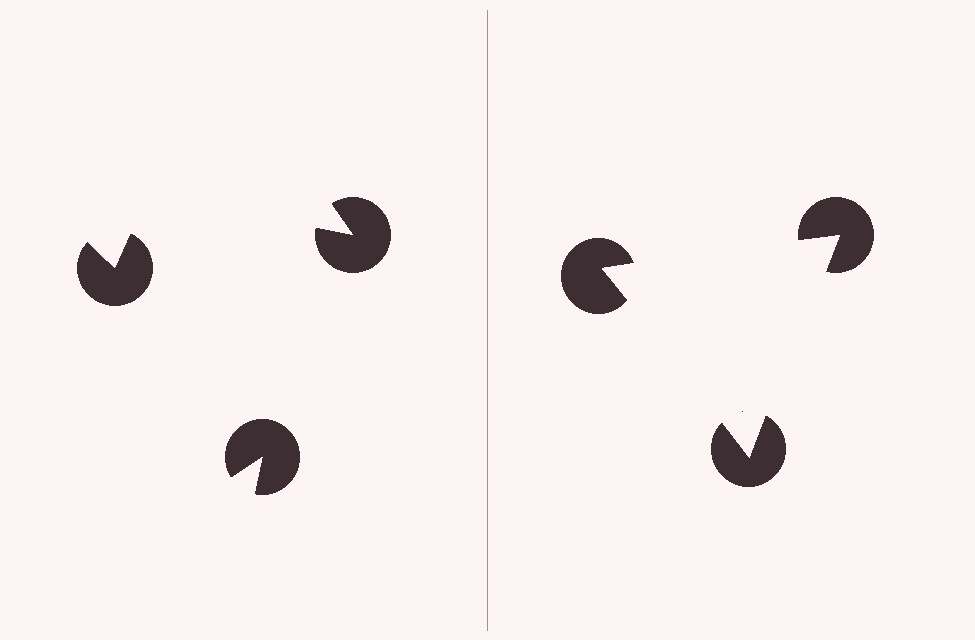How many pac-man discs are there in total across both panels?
6 — 3 on each side.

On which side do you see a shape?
An illusory triangle appears on the right side. On the left side the wedge cuts are rotated, so no coherent shape forms.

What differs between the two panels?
The pac-man discs are positioned identically on both sides; only the wedge orientations differ. On the right they align to a triangle; on the left they are misaligned.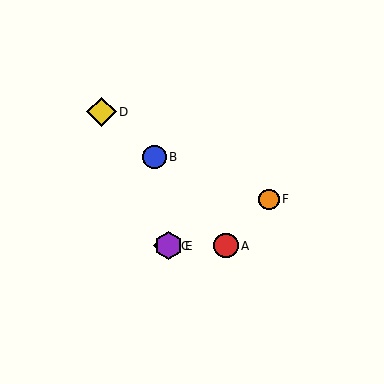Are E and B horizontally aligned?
No, E is at y≈246 and B is at y≈157.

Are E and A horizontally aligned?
Yes, both are at y≈246.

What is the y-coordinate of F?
Object F is at y≈199.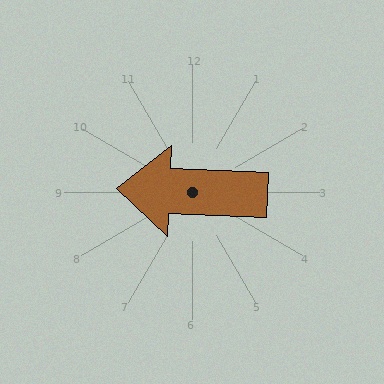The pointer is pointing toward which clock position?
Roughly 9 o'clock.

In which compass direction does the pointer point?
West.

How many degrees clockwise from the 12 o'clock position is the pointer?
Approximately 272 degrees.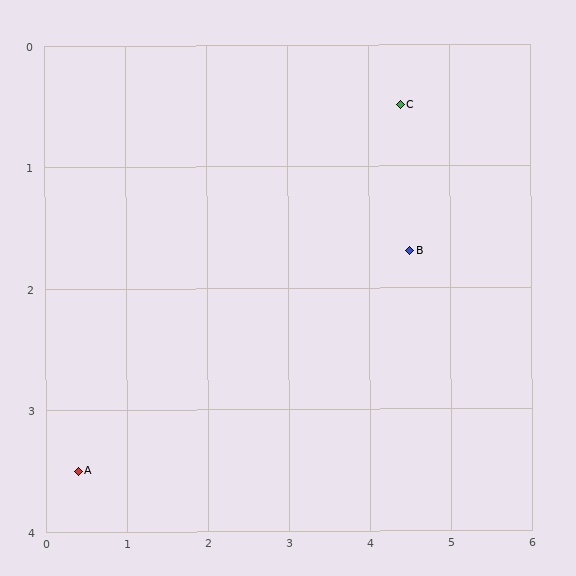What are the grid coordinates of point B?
Point B is at approximately (4.5, 1.7).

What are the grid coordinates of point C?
Point C is at approximately (4.4, 0.5).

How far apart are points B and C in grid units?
Points B and C are about 1.2 grid units apart.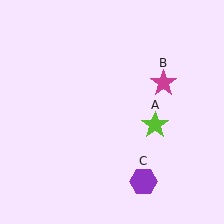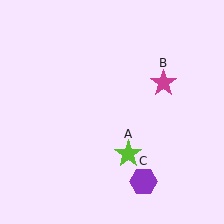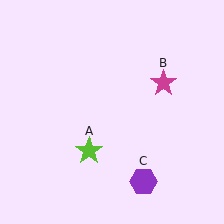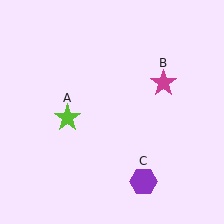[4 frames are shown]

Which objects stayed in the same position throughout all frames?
Magenta star (object B) and purple hexagon (object C) remained stationary.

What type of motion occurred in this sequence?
The lime star (object A) rotated clockwise around the center of the scene.